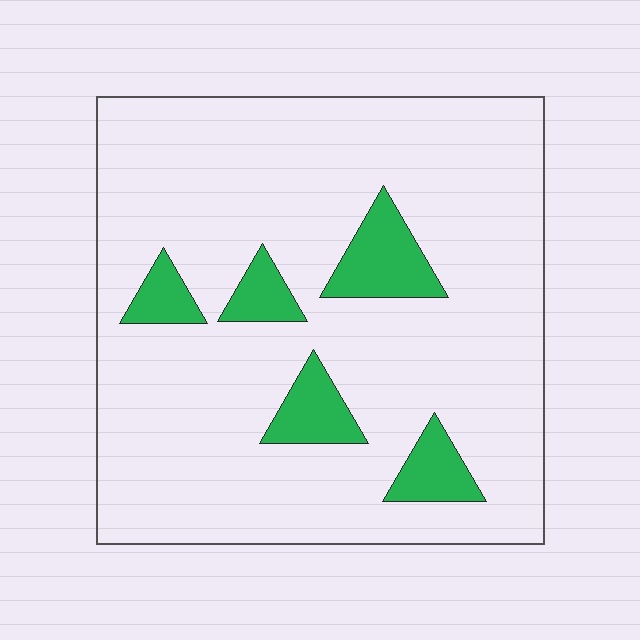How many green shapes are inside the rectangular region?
5.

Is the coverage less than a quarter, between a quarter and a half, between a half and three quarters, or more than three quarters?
Less than a quarter.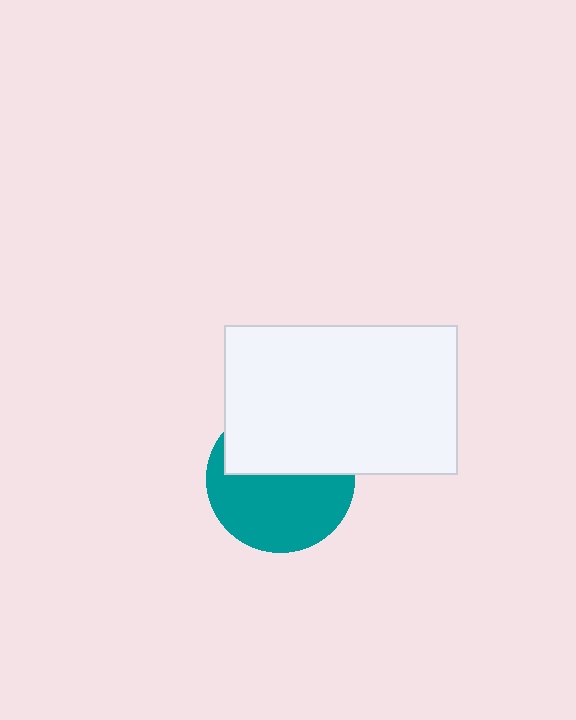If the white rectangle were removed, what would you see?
You would see the complete teal circle.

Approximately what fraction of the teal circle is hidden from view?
Roughly 44% of the teal circle is hidden behind the white rectangle.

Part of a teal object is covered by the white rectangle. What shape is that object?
It is a circle.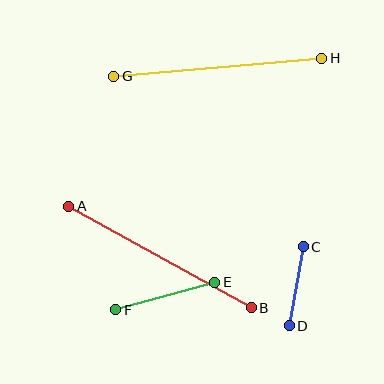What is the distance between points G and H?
The distance is approximately 209 pixels.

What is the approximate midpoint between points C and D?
The midpoint is at approximately (296, 286) pixels.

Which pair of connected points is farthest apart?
Points G and H are farthest apart.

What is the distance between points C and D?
The distance is approximately 80 pixels.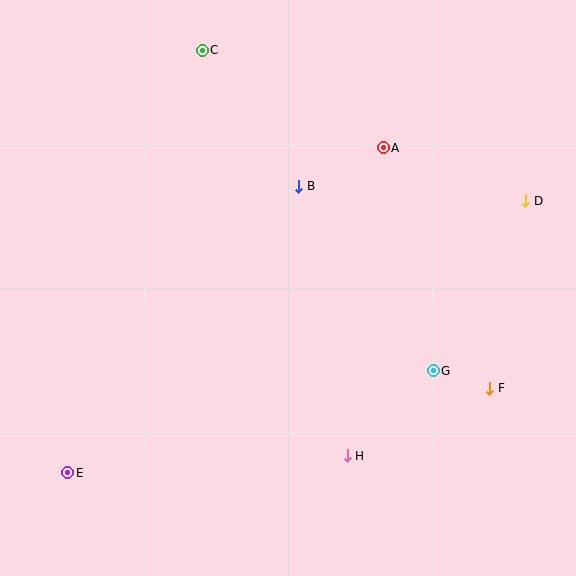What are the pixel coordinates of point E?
Point E is at (68, 473).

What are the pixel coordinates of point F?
Point F is at (490, 388).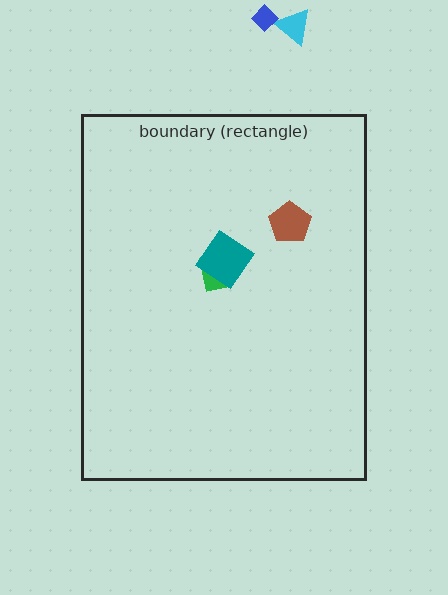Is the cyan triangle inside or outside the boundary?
Outside.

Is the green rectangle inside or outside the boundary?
Inside.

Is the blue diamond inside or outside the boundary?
Outside.